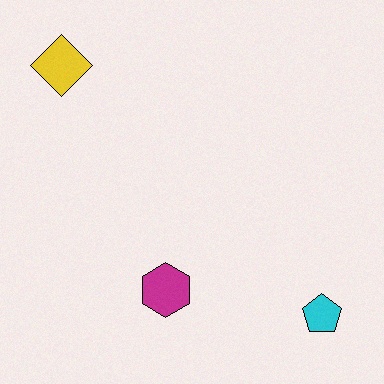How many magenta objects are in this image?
There is 1 magenta object.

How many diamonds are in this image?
There is 1 diamond.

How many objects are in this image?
There are 3 objects.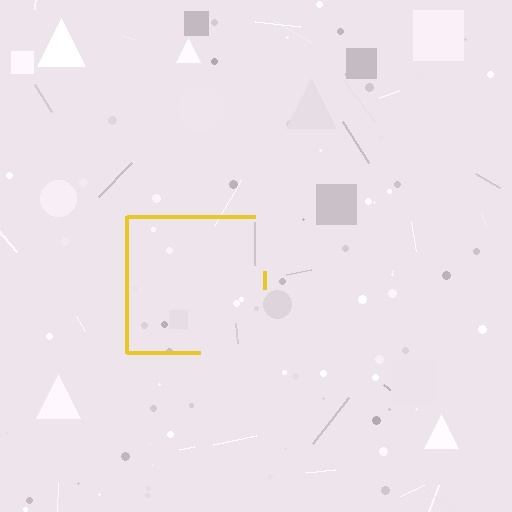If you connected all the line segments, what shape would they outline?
They would outline a square.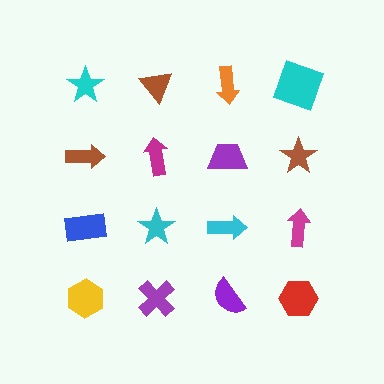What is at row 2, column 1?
A brown arrow.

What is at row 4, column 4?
A red hexagon.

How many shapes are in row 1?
4 shapes.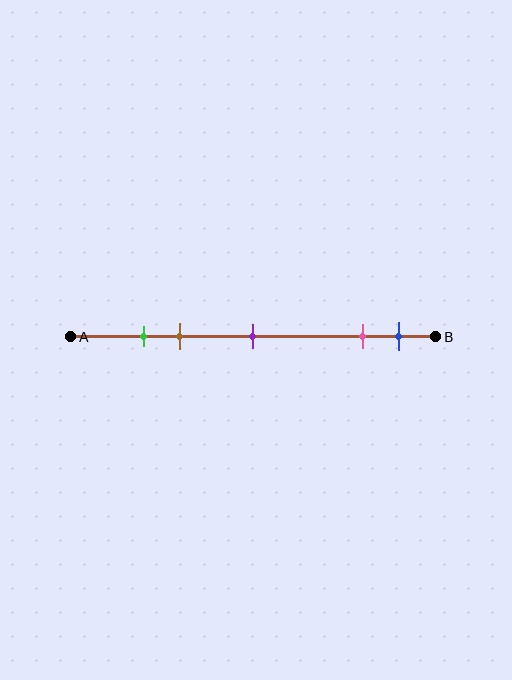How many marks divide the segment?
There are 5 marks dividing the segment.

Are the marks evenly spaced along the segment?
No, the marks are not evenly spaced.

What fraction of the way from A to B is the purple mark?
The purple mark is approximately 50% (0.5) of the way from A to B.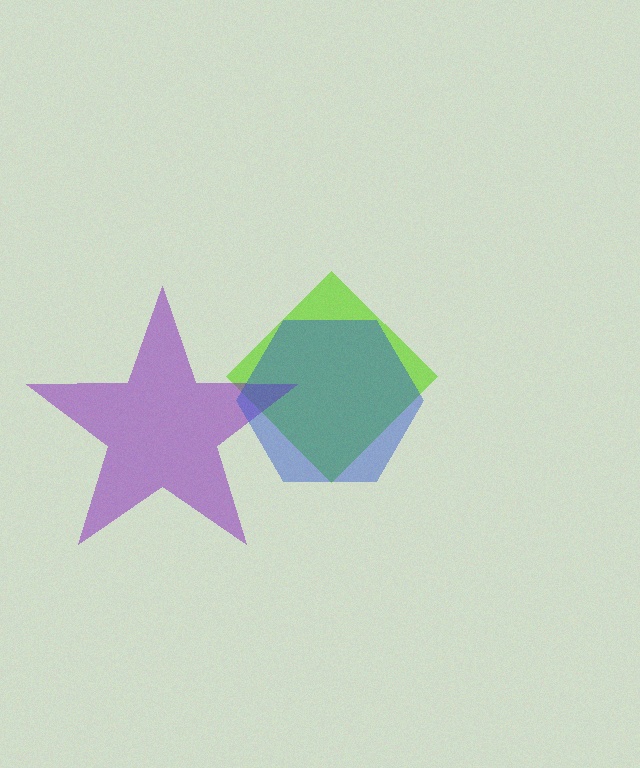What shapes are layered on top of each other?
The layered shapes are: a lime diamond, a purple star, a blue hexagon.